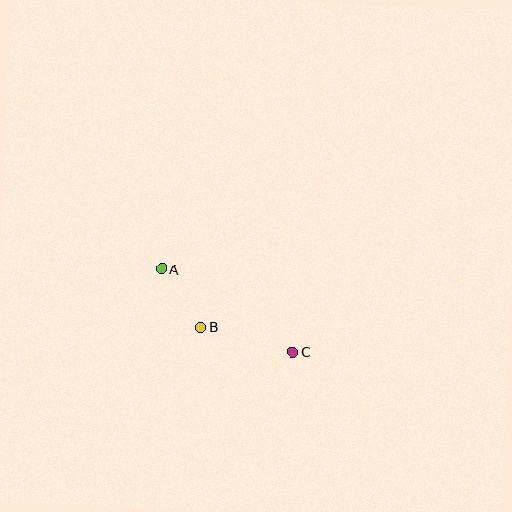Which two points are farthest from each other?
Points A and C are farthest from each other.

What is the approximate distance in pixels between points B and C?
The distance between B and C is approximately 95 pixels.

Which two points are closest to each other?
Points A and B are closest to each other.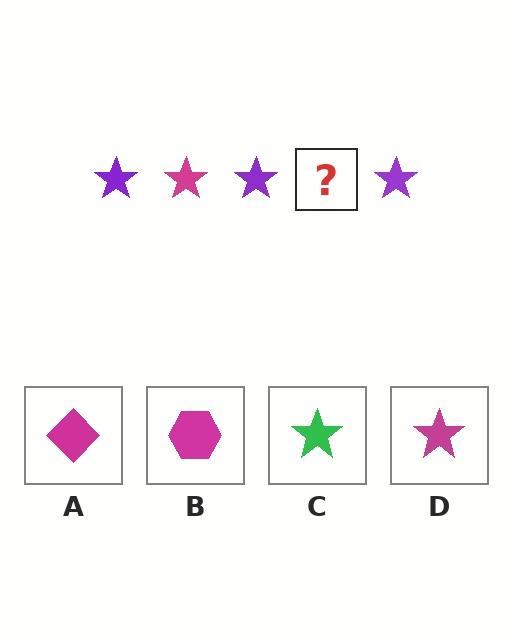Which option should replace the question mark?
Option D.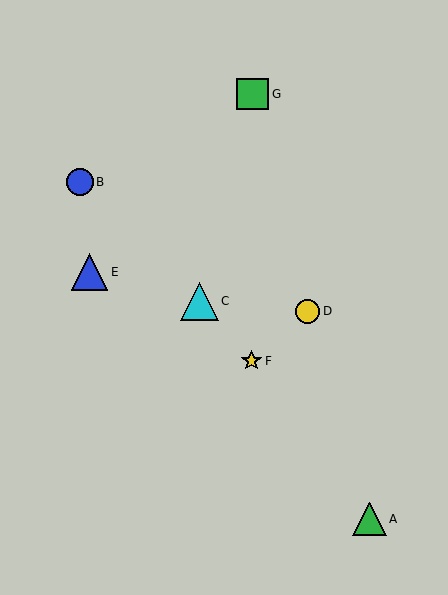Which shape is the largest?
The cyan triangle (labeled C) is the largest.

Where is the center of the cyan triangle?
The center of the cyan triangle is at (199, 301).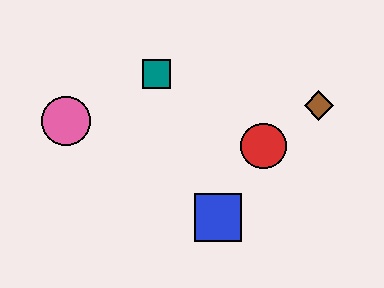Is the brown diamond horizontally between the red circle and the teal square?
No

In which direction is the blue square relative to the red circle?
The blue square is below the red circle.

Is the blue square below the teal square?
Yes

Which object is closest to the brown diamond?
The red circle is closest to the brown diamond.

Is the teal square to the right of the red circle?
No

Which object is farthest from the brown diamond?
The pink circle is farthest from the brown diamond.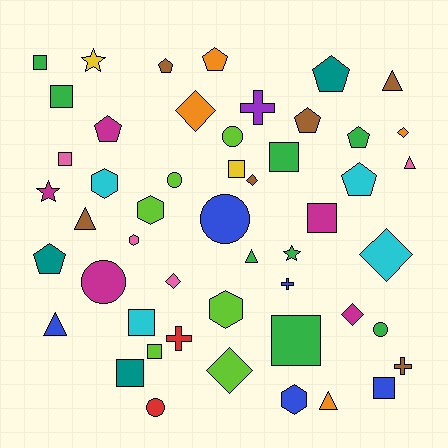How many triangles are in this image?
There are 6 triangles.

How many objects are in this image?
There are 50 objects.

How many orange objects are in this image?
There are 4 orange objects.